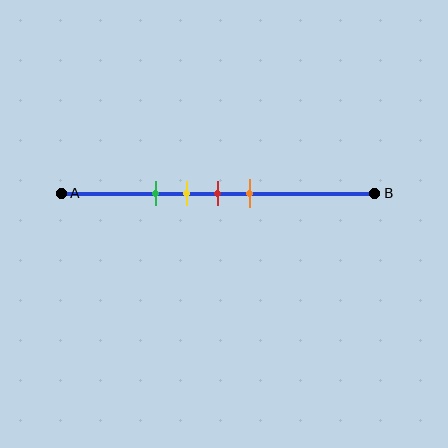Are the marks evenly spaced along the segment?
Yes, the marks are approximately evenly spaced.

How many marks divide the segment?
There are 4 marks dividing the segment.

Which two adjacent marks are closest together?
The yellow and red marks are the closest adjacent pair.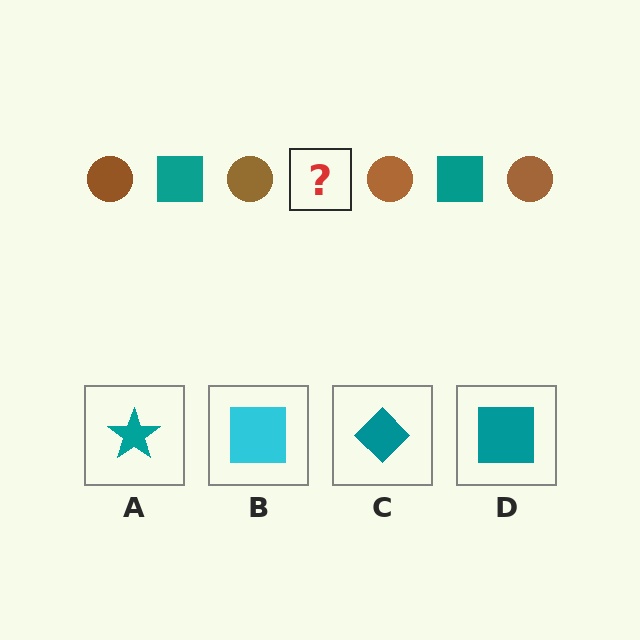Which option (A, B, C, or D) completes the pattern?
D.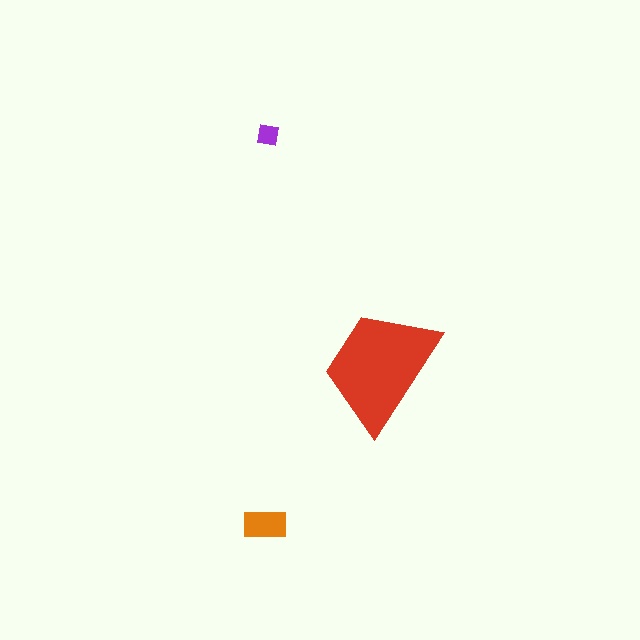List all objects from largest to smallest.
The red trapezoid, the orange rectangle, the purple square.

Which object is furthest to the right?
The red trapezoid is rightmost.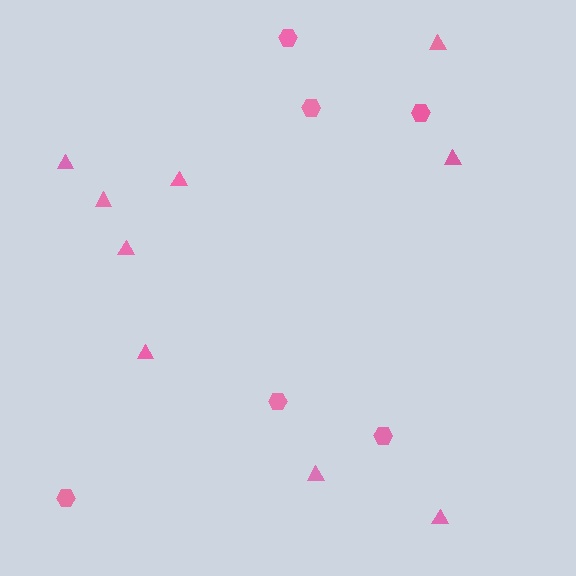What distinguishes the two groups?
There are 2 groups: one group of hexagons (6) and one group of triangles (9).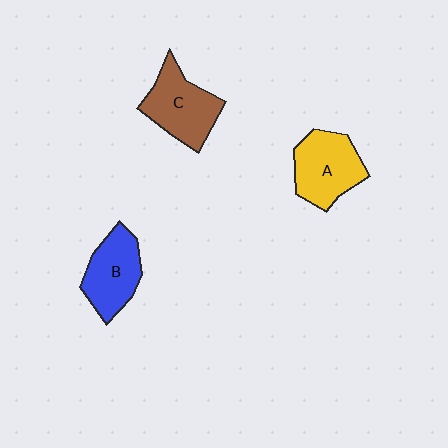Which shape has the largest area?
Shape A (yellow).